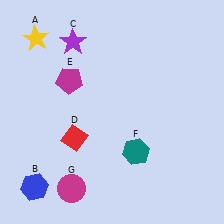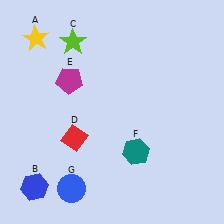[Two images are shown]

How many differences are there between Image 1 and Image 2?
There are 2 differences between the two images.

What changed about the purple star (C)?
In Image 1, C is purple. In Image 2, it changed to lime.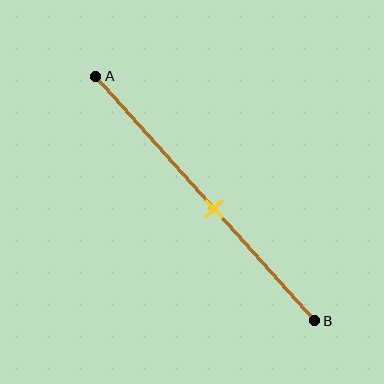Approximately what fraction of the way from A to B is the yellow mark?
The yellow mark is approximately 55% of the way from A to B.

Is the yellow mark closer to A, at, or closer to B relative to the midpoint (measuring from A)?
The yellow mark is closer to point B than the midpoint of segment AB.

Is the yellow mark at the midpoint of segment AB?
No, the mark is at about 55% from A, not at the 50% midpoint.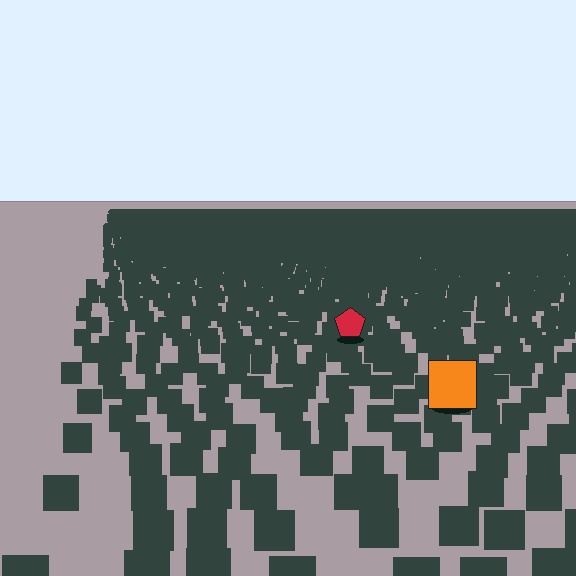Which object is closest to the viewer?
The orange square is closest. The texture marks near it are larger and more spread out.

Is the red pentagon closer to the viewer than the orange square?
No. The orange square is closer — you can tell from the texture gradient: the ground texture is coarser near it.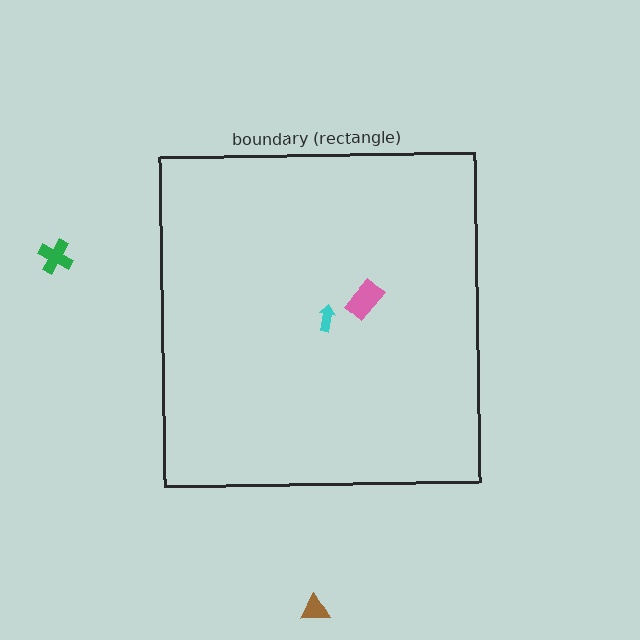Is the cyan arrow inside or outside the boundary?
Inside.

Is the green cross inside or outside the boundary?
Outside.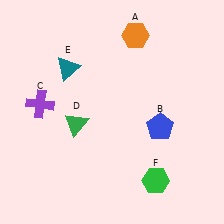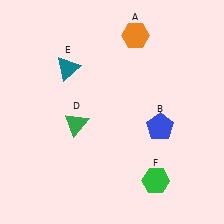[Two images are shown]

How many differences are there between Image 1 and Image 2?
There is 1 difference between the two images.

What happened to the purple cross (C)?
The purple cross (C) was removed in Image 2. It was in the top-left area of Image 1.